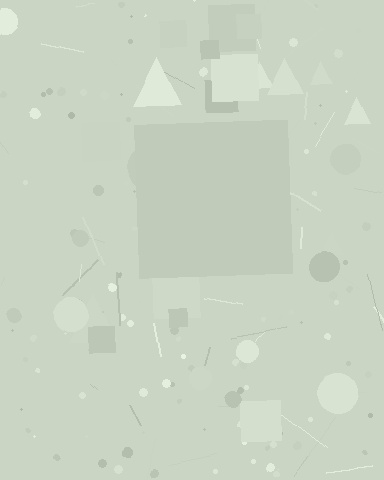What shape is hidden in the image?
A square is hidden in the image.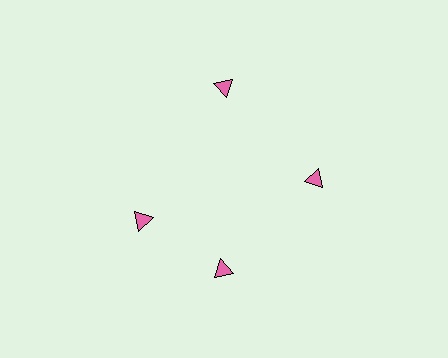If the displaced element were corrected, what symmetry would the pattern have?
It would have 4-fold rotational symmetry — the pattern would map onto itself every 90 degrees.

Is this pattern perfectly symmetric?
No. The 4 pink triangles are arranged in a ring, but one element near the 9 o'clock position is rotated out of alignment along the ring, breaking the 4-fold rotational symmetry.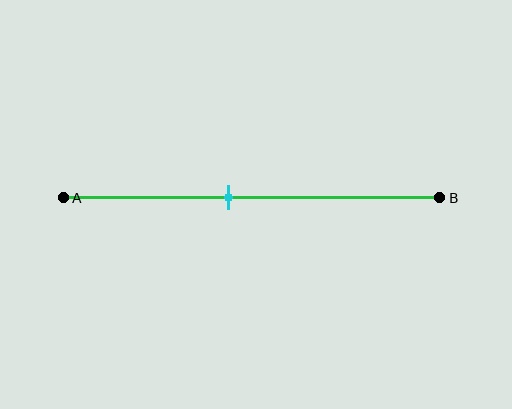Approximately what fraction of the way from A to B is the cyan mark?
The cyan mark is approximately 45% of the way from A to B.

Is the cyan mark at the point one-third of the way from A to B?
No, the mark is at about 45% from A, not at the 33% one-third point.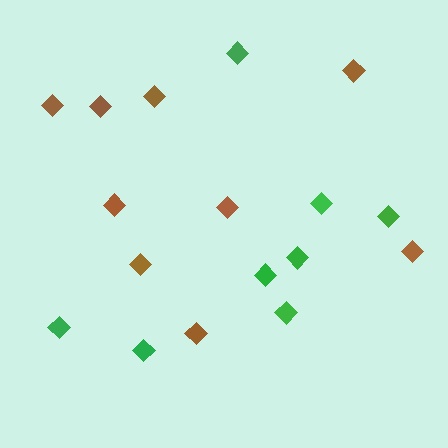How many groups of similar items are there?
There are 2 groups: one group of brown diamonds (9) and one group of green diamonds (8).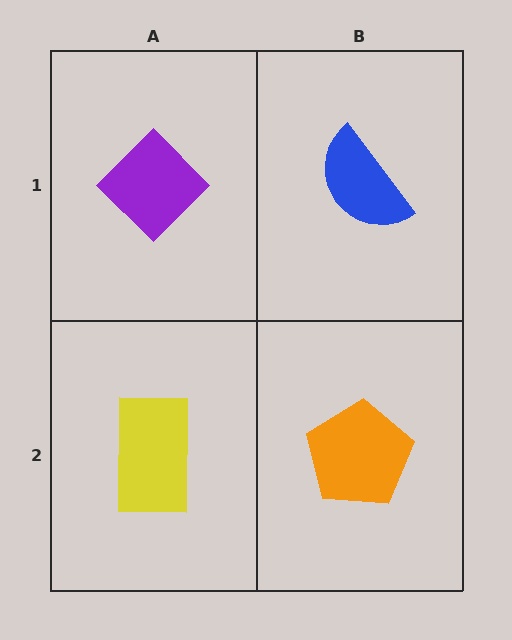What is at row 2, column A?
A yellow rectangle.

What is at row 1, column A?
A purple diamond.